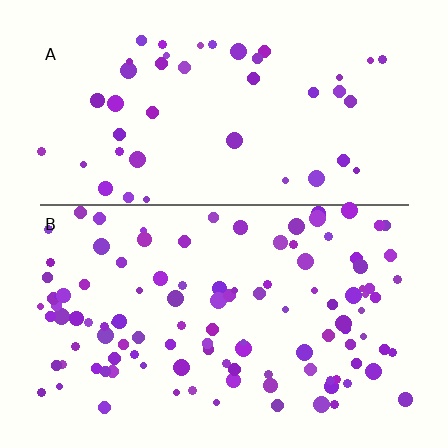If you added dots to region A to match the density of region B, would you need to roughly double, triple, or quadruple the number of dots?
Approximately triple.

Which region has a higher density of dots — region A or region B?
B (the bottom).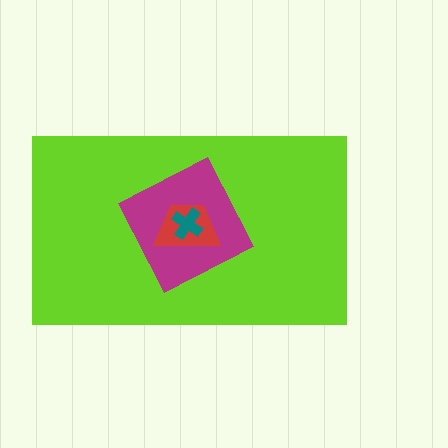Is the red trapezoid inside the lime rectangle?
Yes.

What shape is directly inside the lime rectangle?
The magenta square.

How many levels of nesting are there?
4.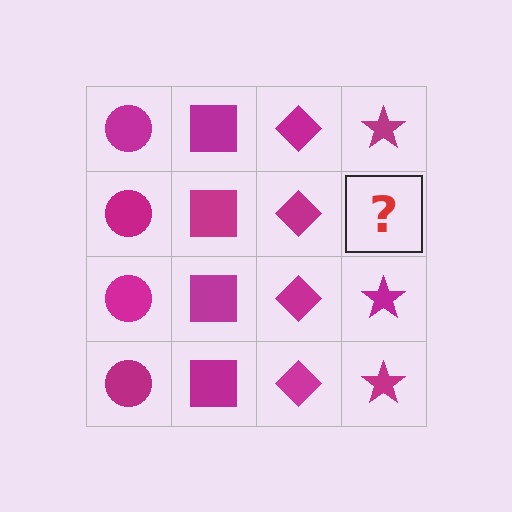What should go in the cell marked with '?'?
The missing cell should contain a magenta star.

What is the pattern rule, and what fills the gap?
The rule is that each column has a consistent shape. The gap should be filled with a magenta star.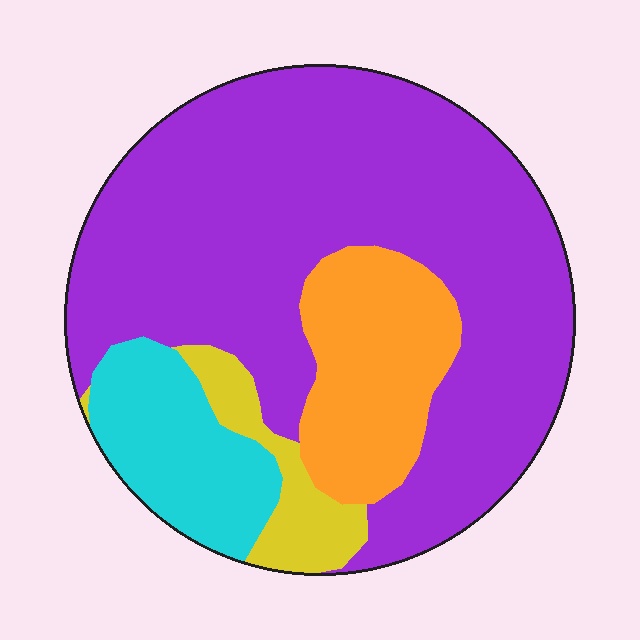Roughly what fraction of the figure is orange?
Orange covers 15% of the figure.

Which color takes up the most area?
Purple, at roughly 65%.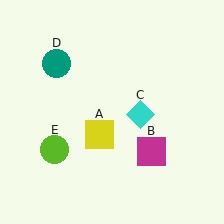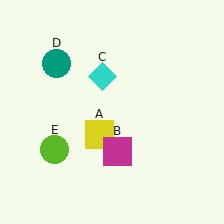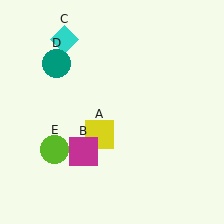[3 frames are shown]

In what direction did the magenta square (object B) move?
The magenta square (object B) moved left.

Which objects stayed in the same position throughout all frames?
Yellow square (object A) and teal circle (object D) and lime circle (object E) remained stationary.